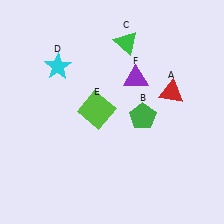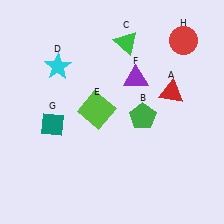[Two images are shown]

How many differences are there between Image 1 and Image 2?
There are 2 differences between the two images.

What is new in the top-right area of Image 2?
A red circle (H) was added in the top-right area of Image 2.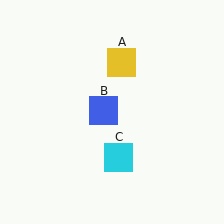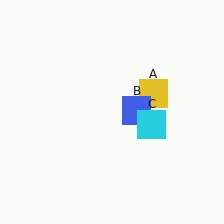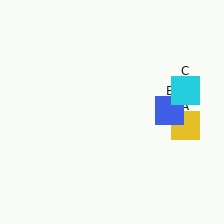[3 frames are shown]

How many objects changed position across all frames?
3 objects changed position: yellow square (object A), blue square (object B), cyan square (object C).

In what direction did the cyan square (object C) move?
The cyan square (object C) moved up and to the right.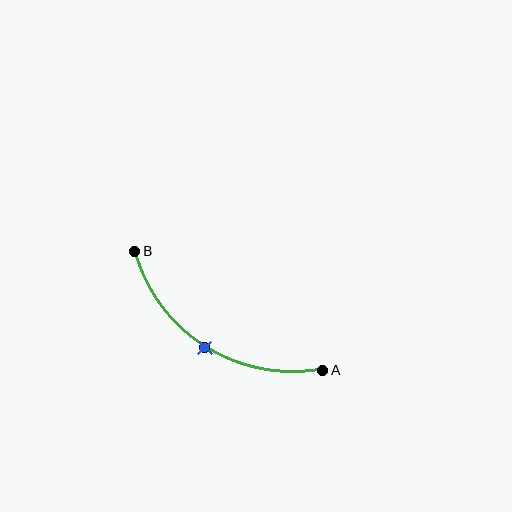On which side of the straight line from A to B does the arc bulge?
The arc bulges below the straight line connecting A and B.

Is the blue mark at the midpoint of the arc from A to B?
Yes. The blue mark lies on the arc at equal arc-length from both A and B — it is the arc midpoint.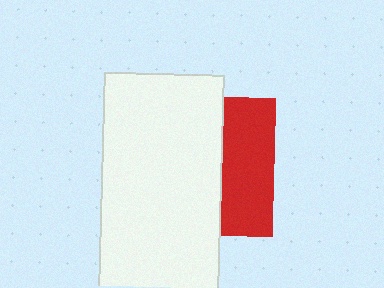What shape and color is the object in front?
The object in front is a white rectangle.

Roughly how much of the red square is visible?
A small part of it is visible (roughly 37%).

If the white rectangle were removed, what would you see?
You would see the complete red square.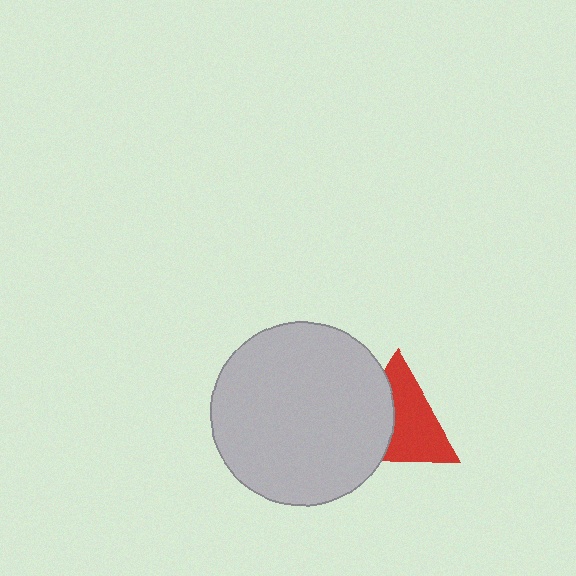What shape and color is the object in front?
The object in front is a light gray circle.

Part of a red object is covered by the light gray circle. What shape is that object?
It is a triangle.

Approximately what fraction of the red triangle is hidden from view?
Roughly 41% of the red triangle is hidden behind the light gray circle.